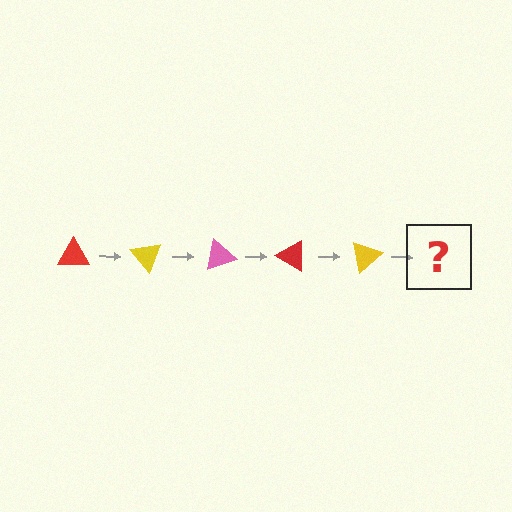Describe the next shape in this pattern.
It should be a pink triangle, rotated 250 degrees from the start.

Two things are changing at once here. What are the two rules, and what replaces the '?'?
The two rules are that it rotates 50 degrees each step and the color cycles through red, yellow, and pink. The '?' should be a pink triangle, rotated 250 degrees from the start.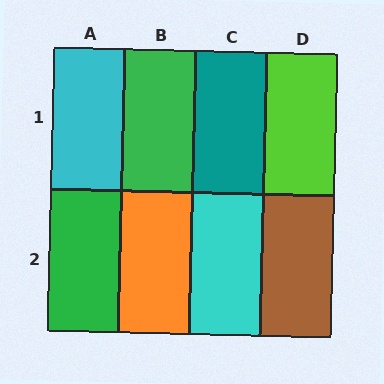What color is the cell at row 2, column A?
Green.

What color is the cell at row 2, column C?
Cyan.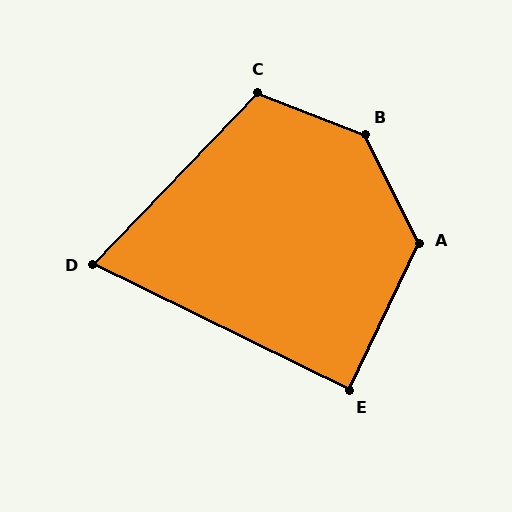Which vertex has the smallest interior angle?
D, at approximately 72 degrees.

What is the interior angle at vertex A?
Approximately 128 degrees (obtuse).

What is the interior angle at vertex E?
Approximately 89 degrees (approximately right).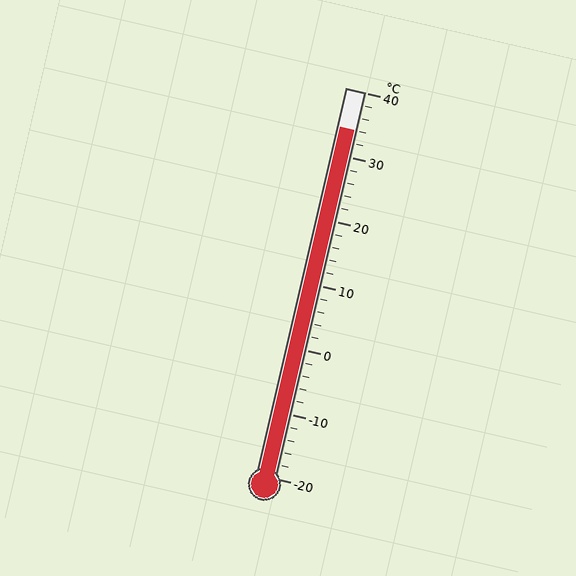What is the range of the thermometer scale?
The thermometer scale ranges from -20°C to 40°C.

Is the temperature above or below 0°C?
The temperature is above 0°C.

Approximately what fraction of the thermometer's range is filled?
The thermometer is filled to approximately 90% of its range.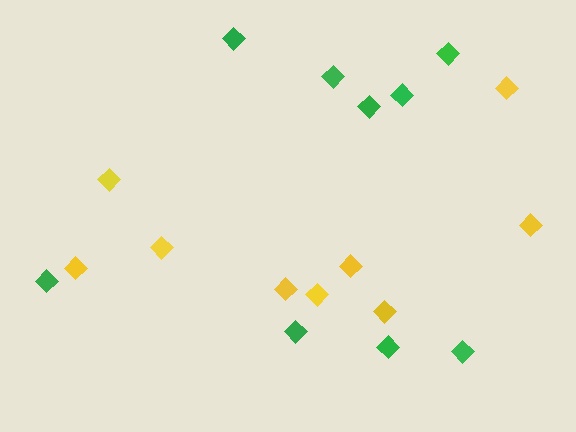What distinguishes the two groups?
There are 2 groups: one group of green diamonds (9) and one group of yellow diamonds (9).